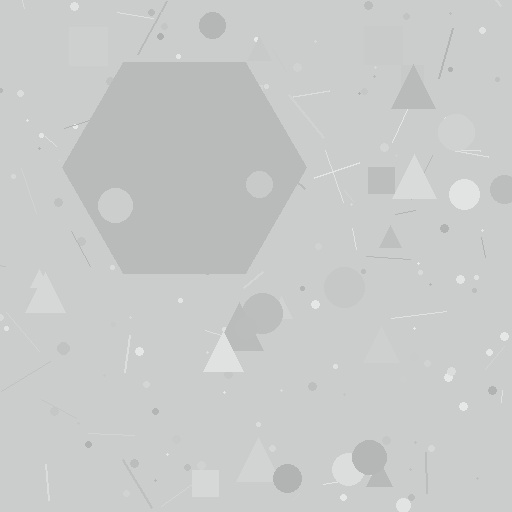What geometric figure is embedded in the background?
A hexagon is embedded in the background.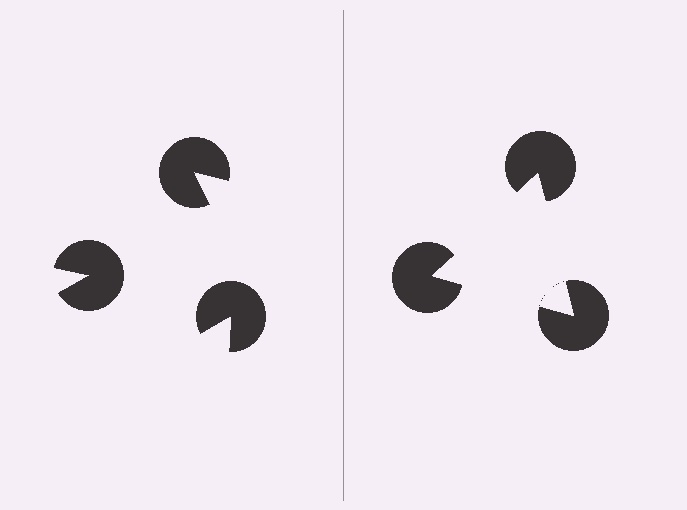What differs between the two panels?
The pac-man discs are positioned identically on both sides; only the wedge orientations differ. On the right they align to a triangle; on the left they are misaligned.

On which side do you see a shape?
An illusory triangle appears on the right side. On the left side the wedge cuts are rotated, so no coherent shape forms.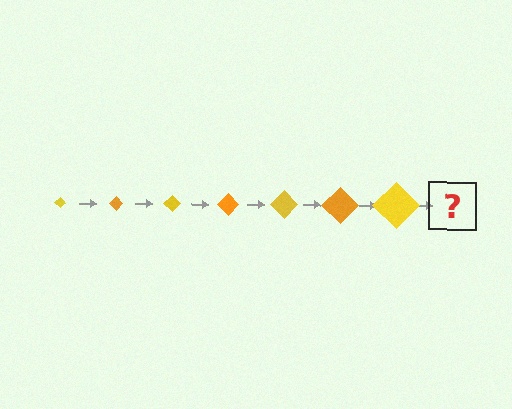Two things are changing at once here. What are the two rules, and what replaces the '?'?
The two rules are that the diamond grows larger each step and the color cycles through yellow and orange. The '?' should be an orange diamond, larger than the previous one.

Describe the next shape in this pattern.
It should be an orange diamond, larger than the previous one.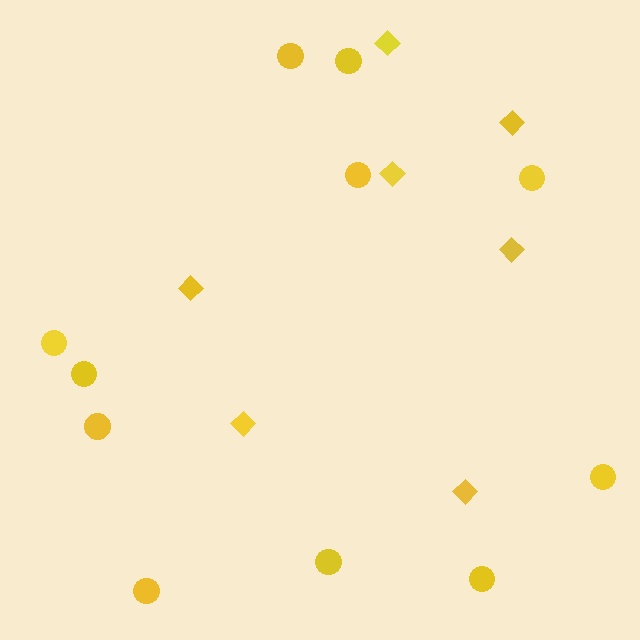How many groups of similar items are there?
There are 2 groups: one group of circles (11) and one group of diamonds (7).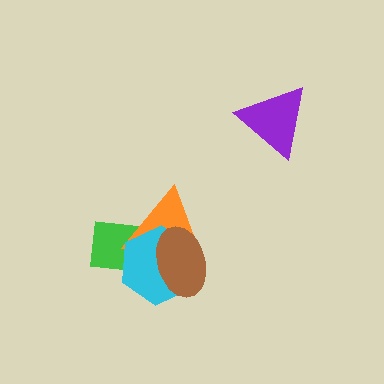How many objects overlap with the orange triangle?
3 objects overlap with the orange triangle.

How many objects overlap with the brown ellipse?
3 objects overlap with the brown ellipse.